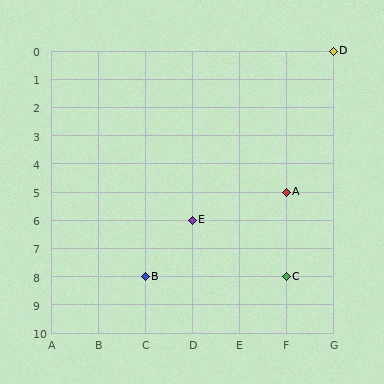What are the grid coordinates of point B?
Point B is at grid coordinates (C, 8).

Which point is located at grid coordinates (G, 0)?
Point D is at (G, 0).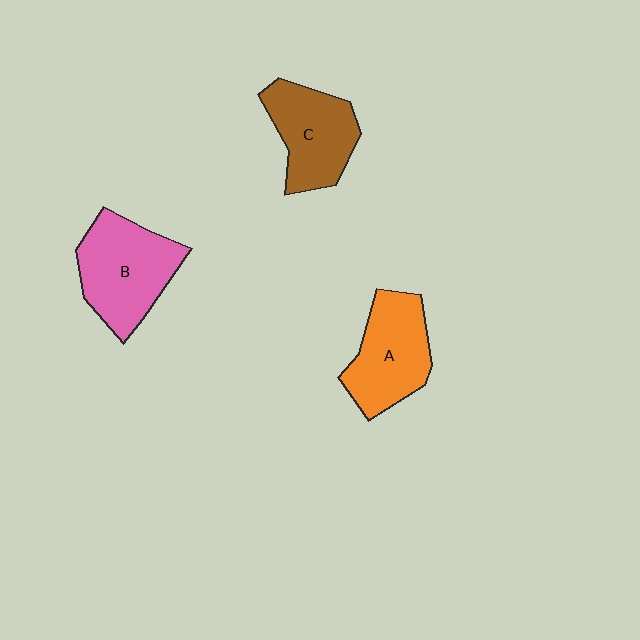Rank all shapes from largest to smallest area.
From largest to smallest: B (pink), A (orange), C (brown).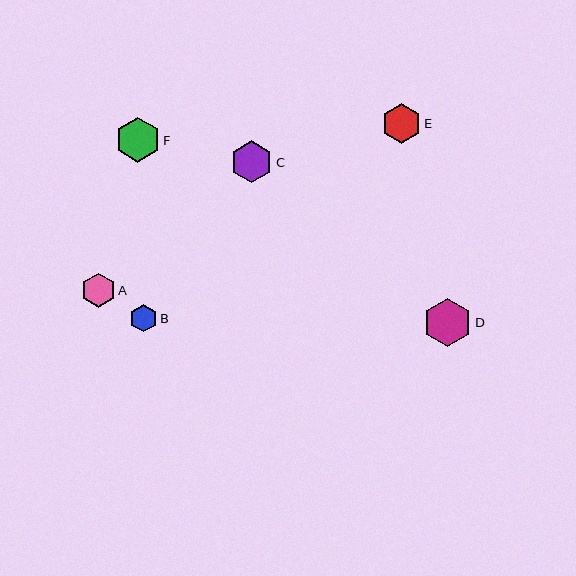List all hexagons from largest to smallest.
From largest to smallest: D, F, C, E, A, B.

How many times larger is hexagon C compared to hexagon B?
Hexagon C is approximately 1.5 times the size of hexagon B.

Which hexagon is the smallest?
Hexagon B is the smallest with a size of approximately 27 pixels.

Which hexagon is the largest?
Hexagon D is the largest with a size of approximately 48 pixels.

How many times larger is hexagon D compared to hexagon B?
Hexagon D is approximately 1.8 times the size of hexagon B.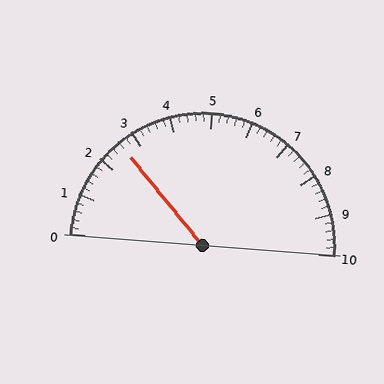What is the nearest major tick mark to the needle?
The nearest major tick mark is 3.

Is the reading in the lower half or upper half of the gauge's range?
The reading is in the lower half of the range (0 to 10).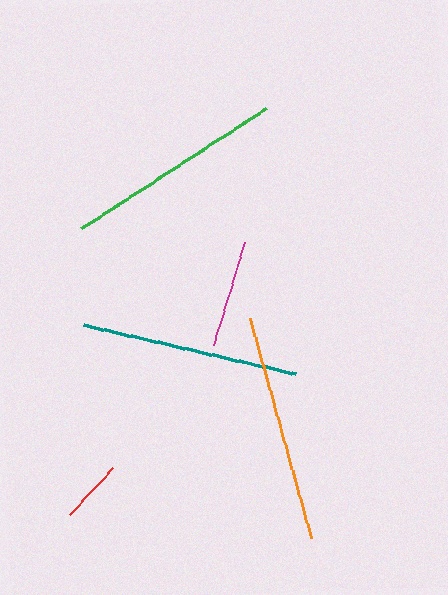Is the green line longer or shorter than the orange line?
The orange line is longer than the green line.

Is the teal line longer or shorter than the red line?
The teal line is longer than the red line.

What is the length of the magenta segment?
The magenta segment is approximately 108 pixels long.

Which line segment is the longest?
The orange line is the longest at approximately 227 pixels.